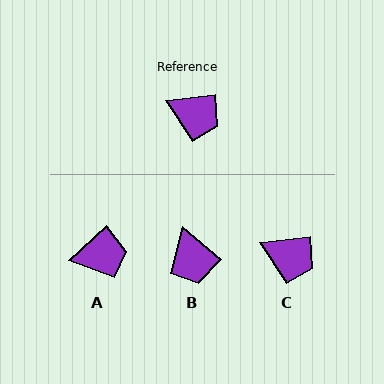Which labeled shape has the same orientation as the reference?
C.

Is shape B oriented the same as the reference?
No, it is off by about 48 degrees.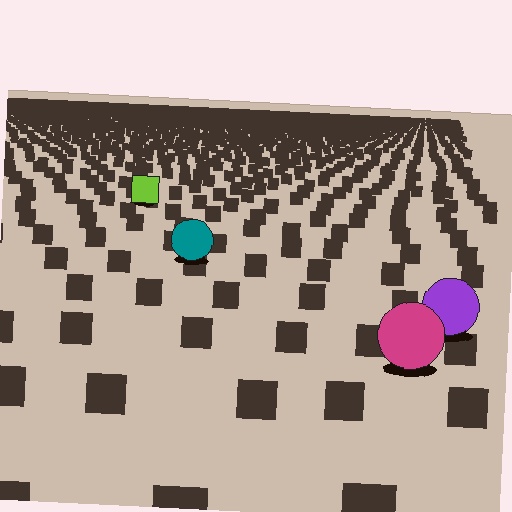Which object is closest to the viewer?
The magenta circle is closest. The texture marks near it are larger and more spread out.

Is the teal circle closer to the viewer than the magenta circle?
No. The magenta circle is closer — you can tell from the texture gradient: the ground texture is coarser near it.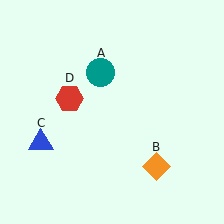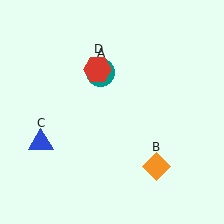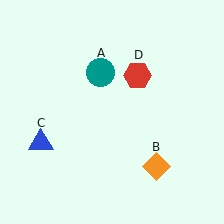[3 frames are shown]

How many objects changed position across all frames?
1 object changed position: red hexagon (object D).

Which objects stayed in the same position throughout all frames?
Teal circle (object A) and orange diamond (object B) and blue triangle (object C) remained stationary.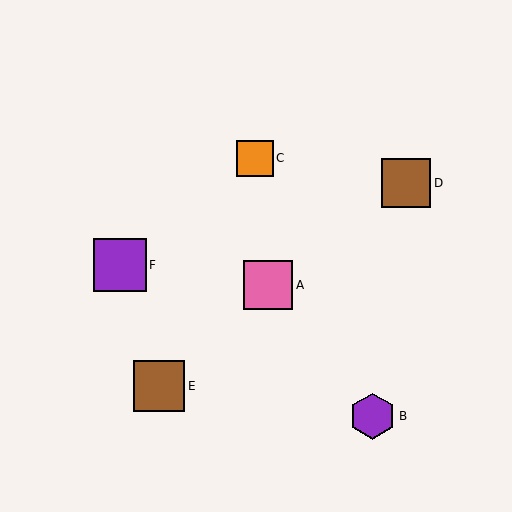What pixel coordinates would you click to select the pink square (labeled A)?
Click at (268, 285) to select the pink square A.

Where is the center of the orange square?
The center of the orange square is at (255, 158).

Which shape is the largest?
The purple square (labeled F) is the largest.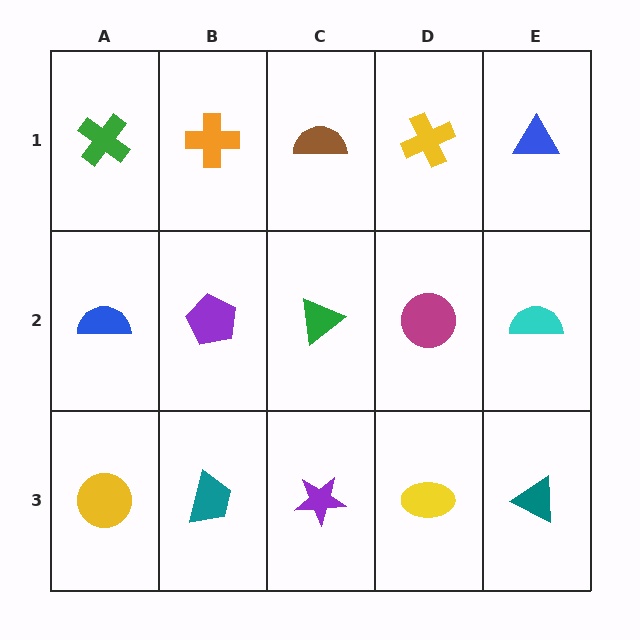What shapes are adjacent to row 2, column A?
A green cross (row 1, column A), a yellow circle (row 3, column A), a purple pentagon (row 2, column B).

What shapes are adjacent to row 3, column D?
A magenta circle (row 2, column D), a purple star (row 3, column C), a teal triangle (row 3, column E).